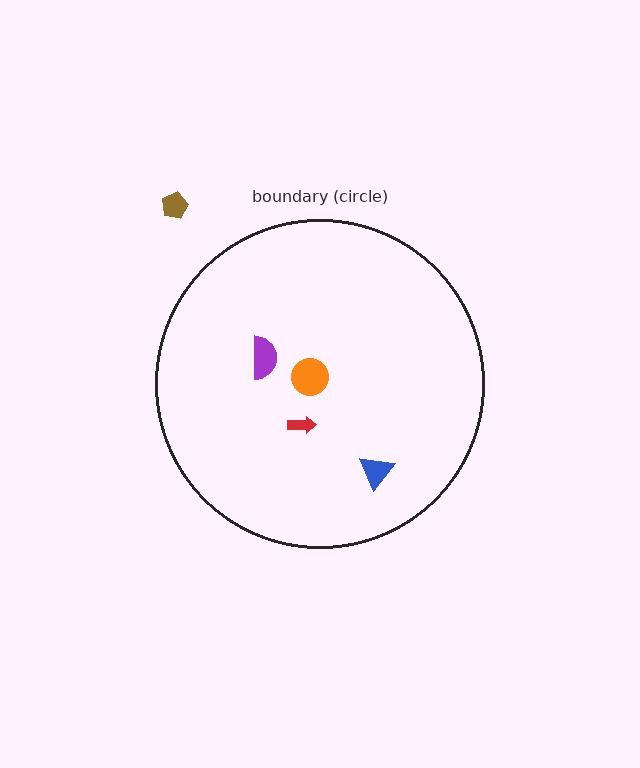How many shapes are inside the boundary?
4 inside, 1 outside.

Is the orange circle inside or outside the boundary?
Inside.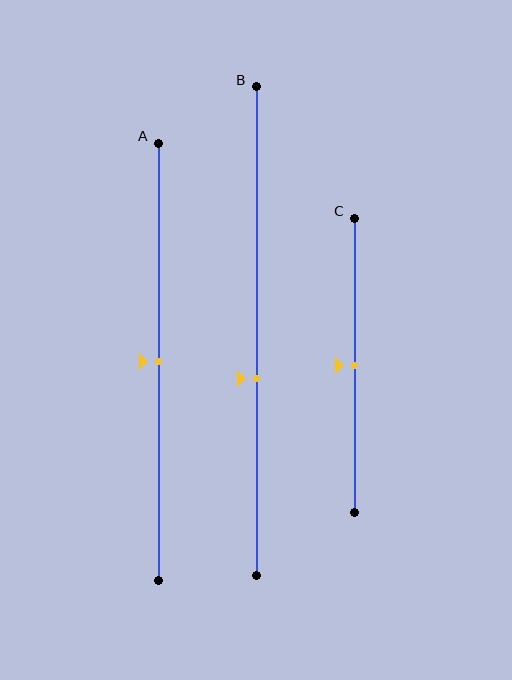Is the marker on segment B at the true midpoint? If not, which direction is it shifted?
No, the marker on segment B is shifted downward by about 10% of the segment length.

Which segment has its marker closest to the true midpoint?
Segment A has its marker closest to the true midpoint.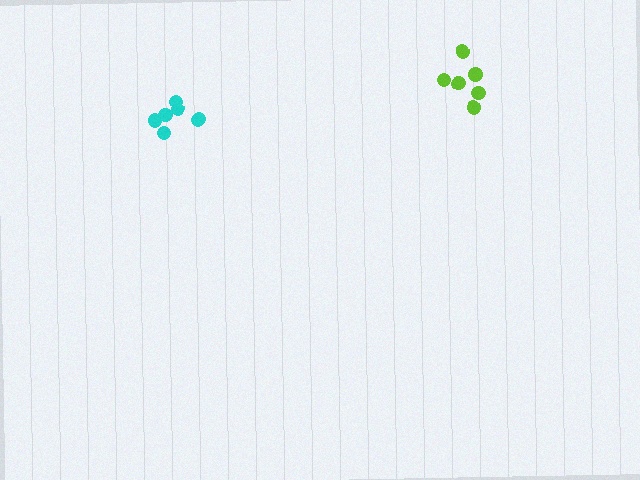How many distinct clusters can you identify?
There are 2 distinct clusters.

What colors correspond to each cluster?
The clusters are colored: cyan, lime.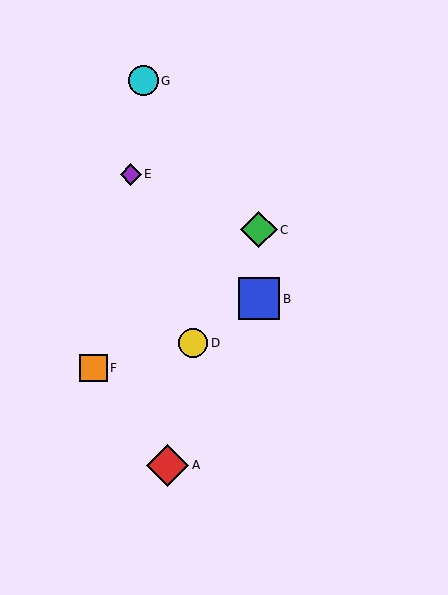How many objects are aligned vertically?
2 objects (B, C) are aligned vertically.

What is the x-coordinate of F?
Object F is at x≈93.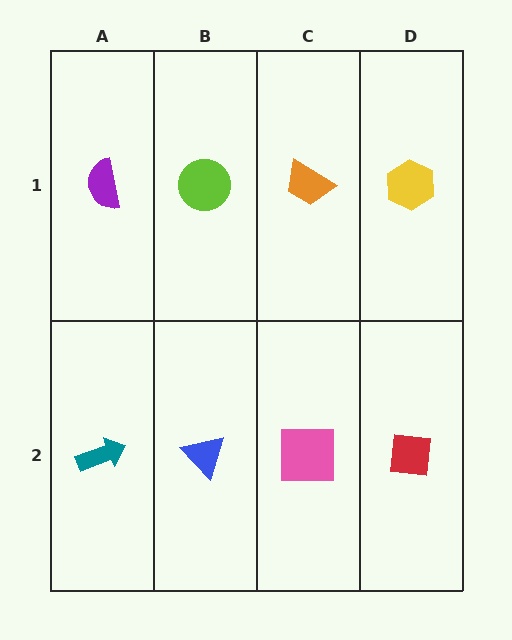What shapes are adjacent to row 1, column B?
A blue triangle (row 2, column B), a purple semicircle (row 1, column A), an orange trapezoid (row 1, column C).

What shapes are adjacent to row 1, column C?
A pink square (row 2, column C), a lime circle (row 1, column B), a yellow hexagon (row 1, column D).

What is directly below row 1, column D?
A red square.